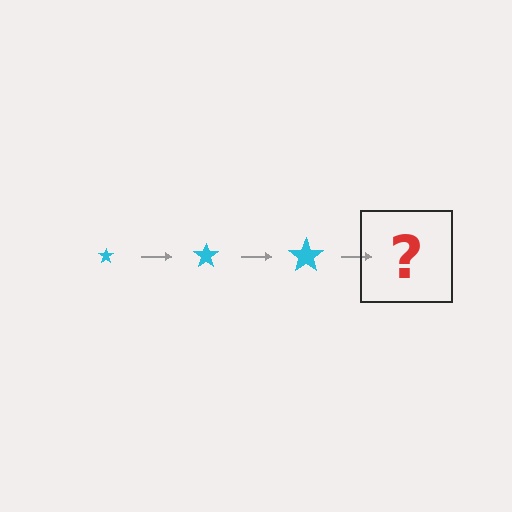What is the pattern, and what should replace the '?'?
The pattern is that the star gets progressively larger each step. The '?' should be a cyan star, larger than the previous one.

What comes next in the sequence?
The next element should be a cyan star, larger than the previous one.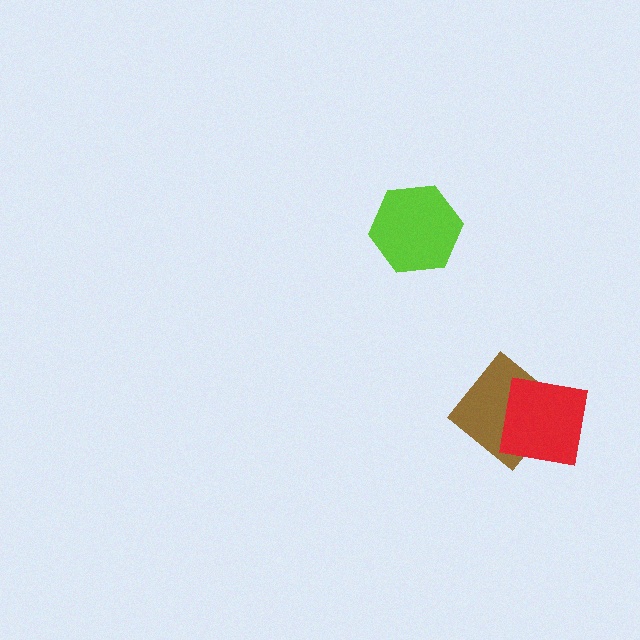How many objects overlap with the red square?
1 object overlaps with the red square.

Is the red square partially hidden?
No, no other shape covers it.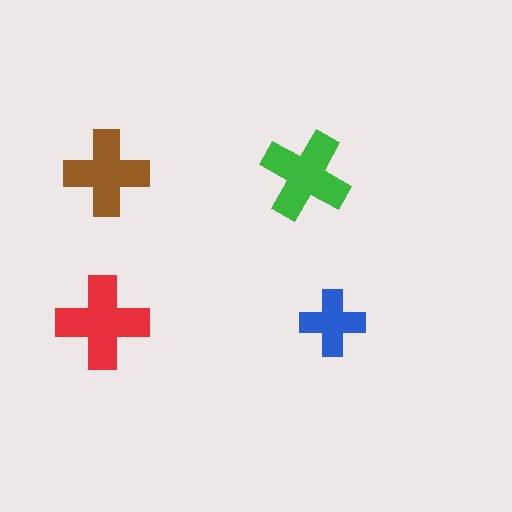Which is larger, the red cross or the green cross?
The red one.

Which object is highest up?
The brown cross is topmost.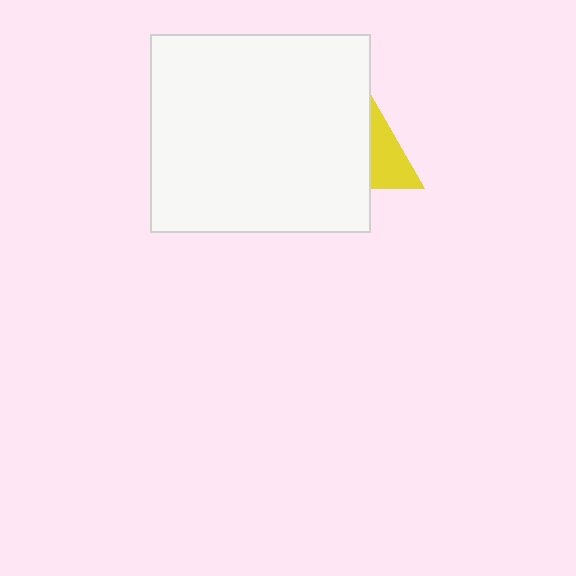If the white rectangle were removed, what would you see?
You would see the complete yellow triangle.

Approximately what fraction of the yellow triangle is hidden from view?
Roughly 58% of the yellow triangle is hidden behind the white rectangle.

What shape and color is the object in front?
The object in front is a white rectangle.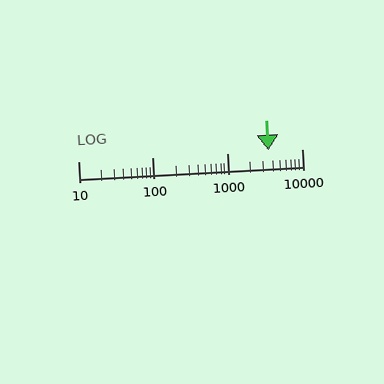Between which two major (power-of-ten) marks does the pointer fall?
The pointer is between 1000 and 10000.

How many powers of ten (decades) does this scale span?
The scale spans 3 decades, from 10 to 10000.